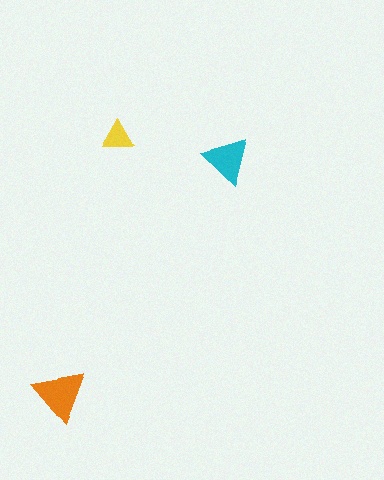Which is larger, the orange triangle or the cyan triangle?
The orange one.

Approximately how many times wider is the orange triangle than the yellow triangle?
About 1.5 times wider.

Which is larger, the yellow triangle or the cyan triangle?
The cyan one.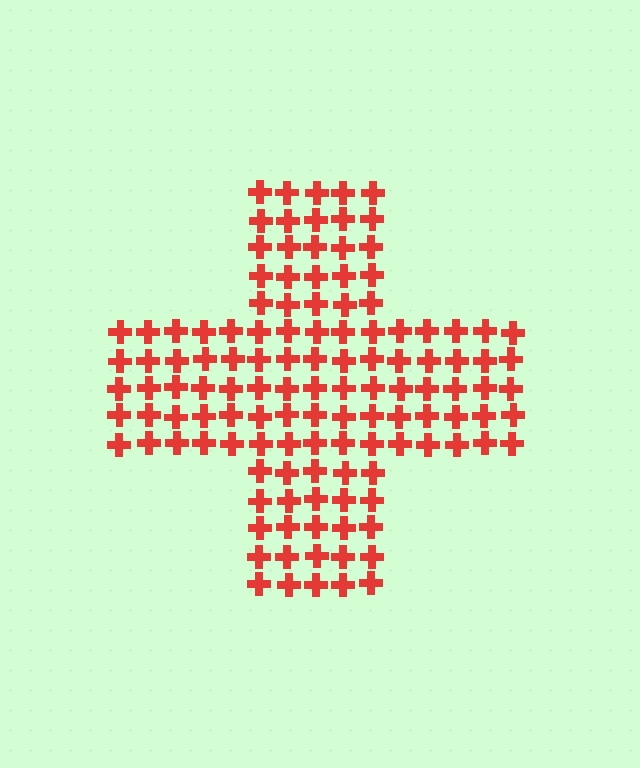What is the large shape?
The large shape is a cross.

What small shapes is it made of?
It is made of small crosses.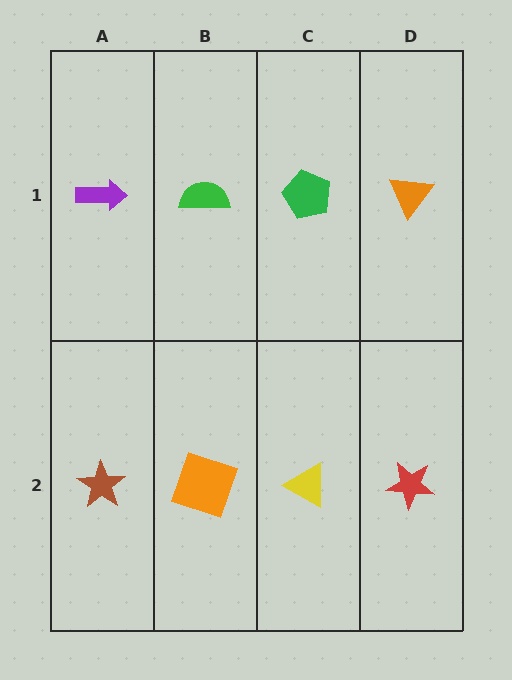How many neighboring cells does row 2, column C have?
3.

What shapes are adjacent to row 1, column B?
An orange square (row 2, column B), a purple arrow (row 1, column A), a green pentagon (row 1, column C).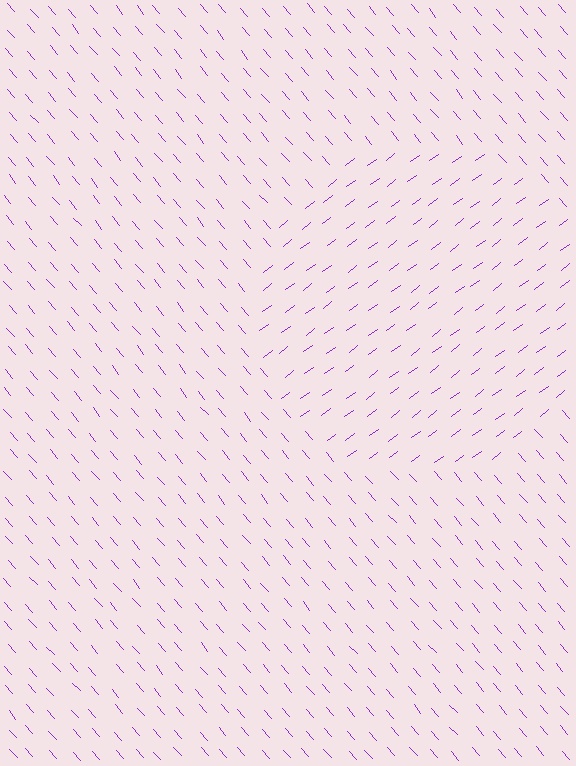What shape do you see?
I see a circle.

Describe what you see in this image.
The image is filled with small purple line segments. A circle region in the image has lines oriented differently from the surrounding lines, creating a visible texture boundary.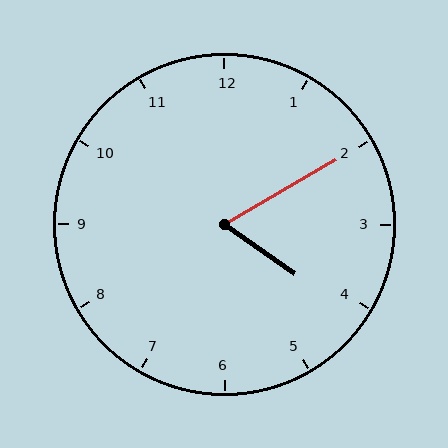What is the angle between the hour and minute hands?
Approximately 65 degrees.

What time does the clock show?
4:10.